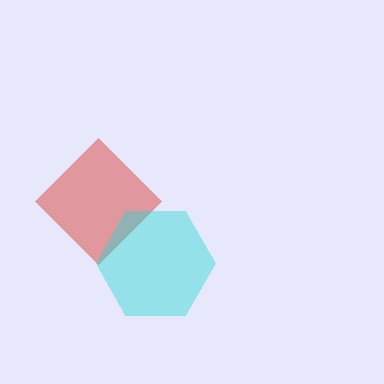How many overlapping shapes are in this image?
There are 2 overlapping shapes in the image.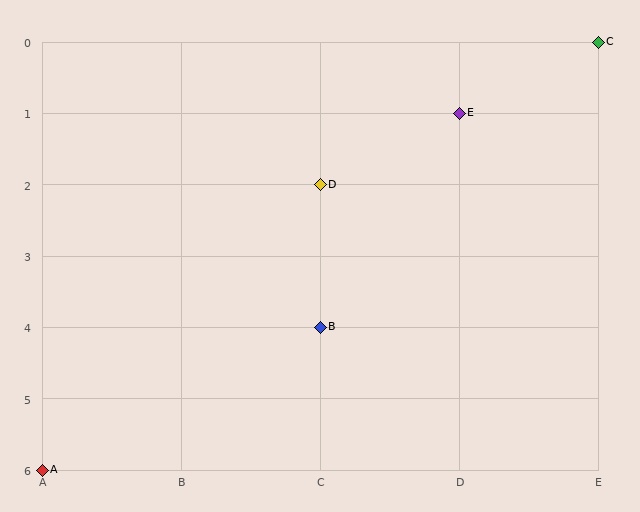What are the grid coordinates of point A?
Point A is at grid coordinates (A, 6).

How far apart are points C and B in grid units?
Points C and B are 2 columns and 4 rows apart (about 4.5 grid units diagonally).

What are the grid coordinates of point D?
Point D is at grid coordinates (C, 2).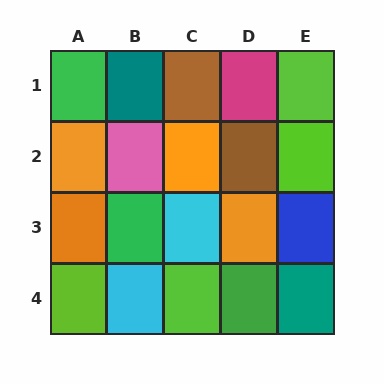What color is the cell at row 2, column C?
Orange.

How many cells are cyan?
2 cells are cyan.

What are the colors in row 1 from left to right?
Green, teal, brown, magenta, lime.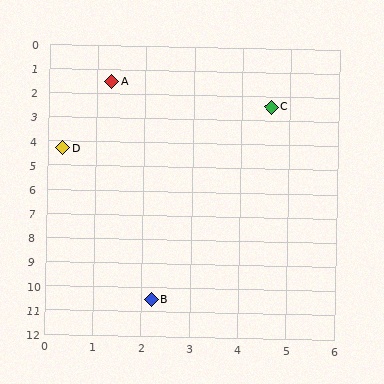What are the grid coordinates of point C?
Point C is at approximately (4.6, 2.4).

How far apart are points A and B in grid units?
Points A and B are about 9.0 grid units apart.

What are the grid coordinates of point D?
Point D is at approximately (0.3, 4.3).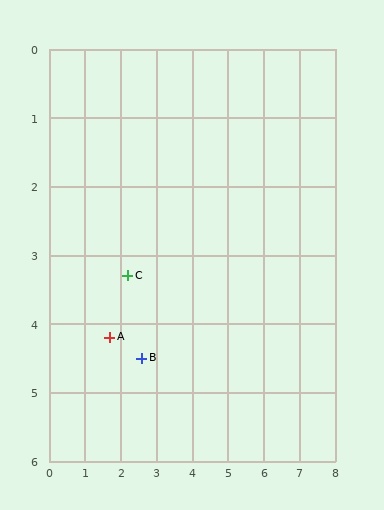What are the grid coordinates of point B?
Point B is at approximately (2.6, 4.5).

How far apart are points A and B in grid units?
Points A and B are about 0.9 grid units apart.